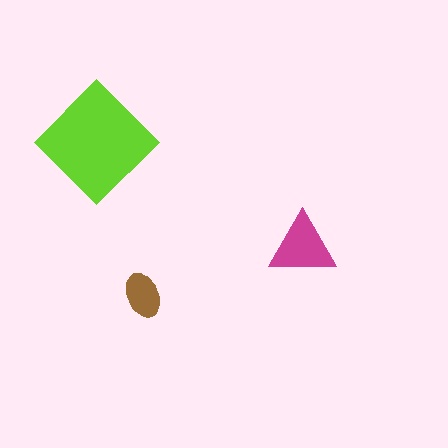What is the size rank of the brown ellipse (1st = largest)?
3rd.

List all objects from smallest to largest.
The brown ellipse, the magenta triangle, the lime diamond.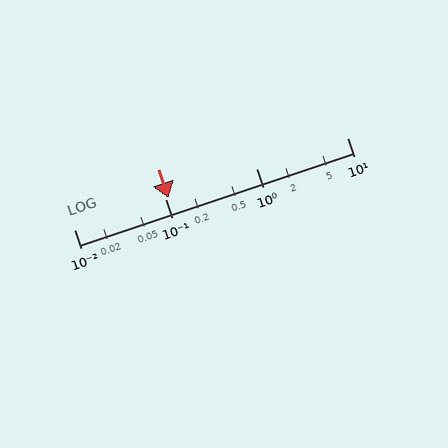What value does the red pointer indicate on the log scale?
The pointer indicates approximately 0.11.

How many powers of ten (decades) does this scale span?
The scale spans 3 decades, from 0.01 to 10.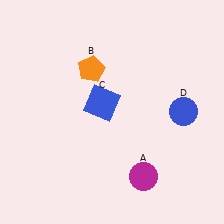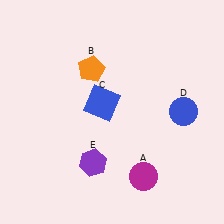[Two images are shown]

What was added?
A purple hexagon (E) was added in Image 2.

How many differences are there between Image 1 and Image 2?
There is 1 difference between the two images.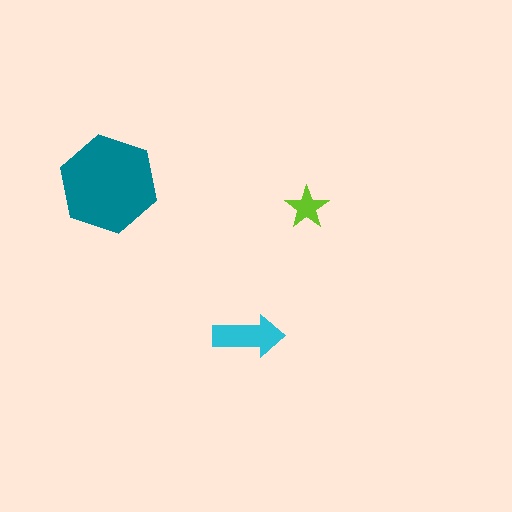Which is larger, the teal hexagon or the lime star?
The teal hexagon.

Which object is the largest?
The teal hexagon.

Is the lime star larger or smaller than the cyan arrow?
Smaller.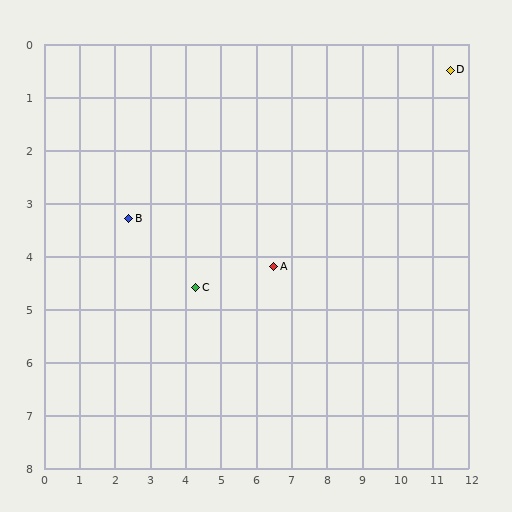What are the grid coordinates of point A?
Point A is at approximately (6.5, 4.2).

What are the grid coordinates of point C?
Point C is at approximately (4.3, 4.6).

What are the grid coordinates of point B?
Point B is at approximately (2.4, 3.3).